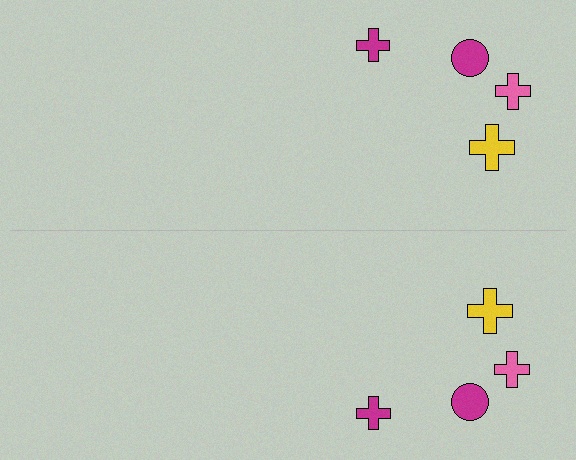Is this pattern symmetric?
Yes, this pattern has bilateral (reflection) symmetry.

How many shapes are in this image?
There are 8 shapes in this image.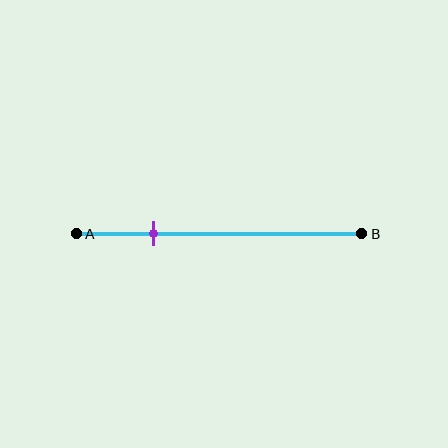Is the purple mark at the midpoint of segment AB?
No, the mark is at about 25% from A, not at the 50% midpoint.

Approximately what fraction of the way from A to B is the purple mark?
The purple mark is approximately 25% of the way from A to B.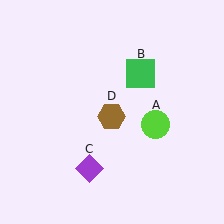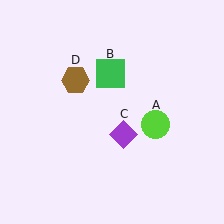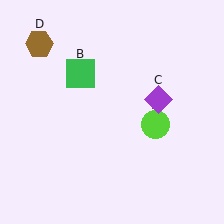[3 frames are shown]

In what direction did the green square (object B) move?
The green square (object B) moved left.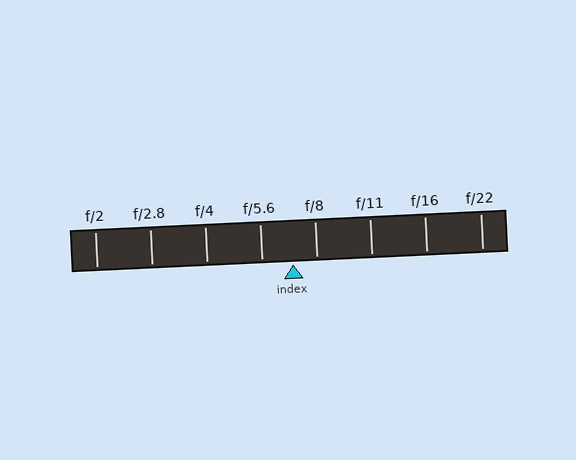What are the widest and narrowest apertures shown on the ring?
The widest aperture shown is f/2 and the narrowest is f/22.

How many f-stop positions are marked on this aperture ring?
There are 8 f-stop positions marked.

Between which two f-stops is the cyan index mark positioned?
The index mark is between f/5.6 and f/8.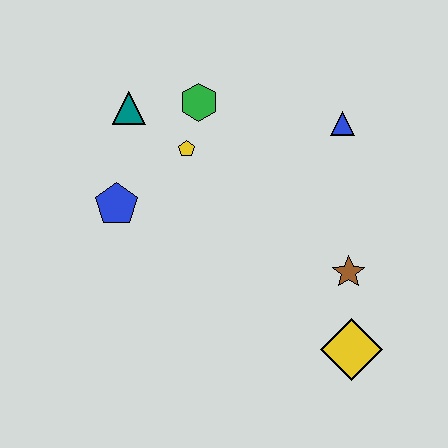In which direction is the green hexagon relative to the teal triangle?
The green hexagon is to the right of the teal triangle.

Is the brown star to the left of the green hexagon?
No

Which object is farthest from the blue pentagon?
The yellow diamond is farthest from the blue pentagon.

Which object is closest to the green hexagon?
The yellow pentagon is closest to the green hexagon.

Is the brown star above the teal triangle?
No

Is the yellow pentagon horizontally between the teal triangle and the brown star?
Yes